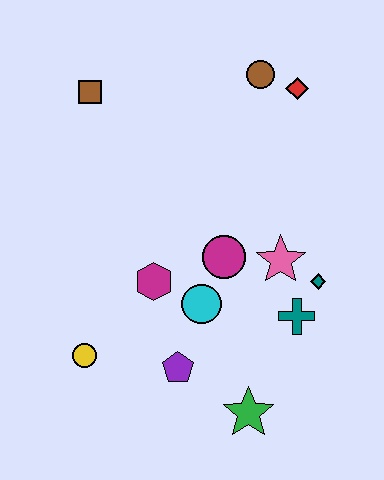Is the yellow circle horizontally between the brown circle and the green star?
No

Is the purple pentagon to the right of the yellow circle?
Yes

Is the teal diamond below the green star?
No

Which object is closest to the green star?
The purple pentagon is closest to the green star.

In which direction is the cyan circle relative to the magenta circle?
The cyan circle is below the magenta circle.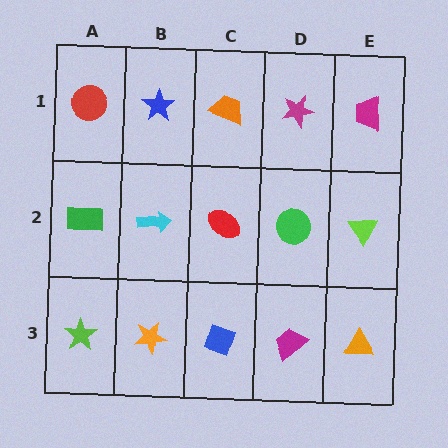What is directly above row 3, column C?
A red ellipse.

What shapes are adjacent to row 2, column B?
A blue star (row 1, column B), an orange star (row 3, column B), a green rectangle (row 2, column A), a red ellipse (row 2, column C).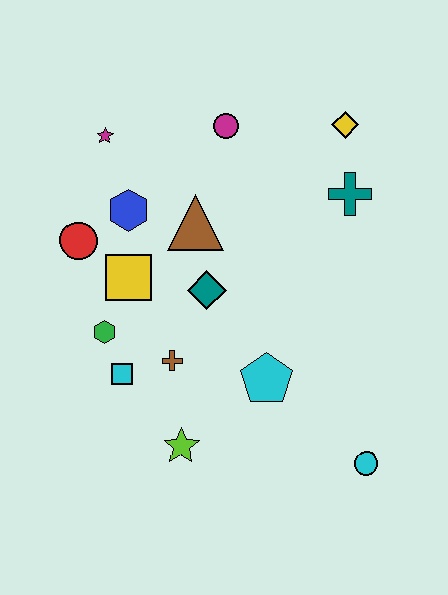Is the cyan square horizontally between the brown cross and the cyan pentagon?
No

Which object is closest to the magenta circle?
The brown triangle is closest to the magenta circle.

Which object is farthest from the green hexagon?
The yellow diamond is farthest from the green hexagon.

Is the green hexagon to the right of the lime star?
No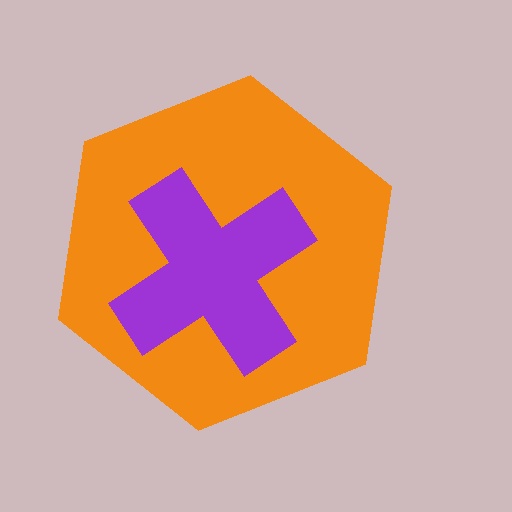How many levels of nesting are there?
2.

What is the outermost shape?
The orange hexagon.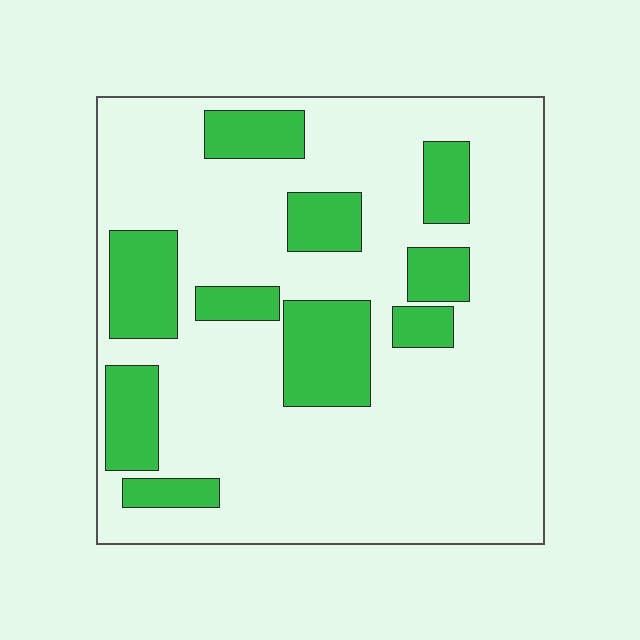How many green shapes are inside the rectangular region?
10.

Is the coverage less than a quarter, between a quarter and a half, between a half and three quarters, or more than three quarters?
Less than a quarter.